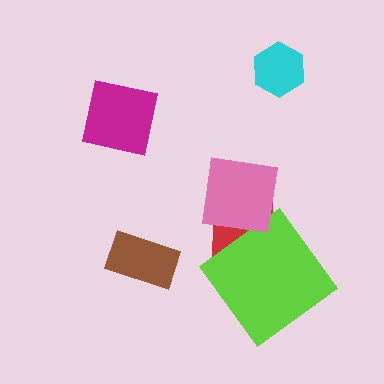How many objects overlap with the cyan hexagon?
0 objects overlap with the cyan hexagon.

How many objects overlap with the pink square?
1 object overlaps with the pink square.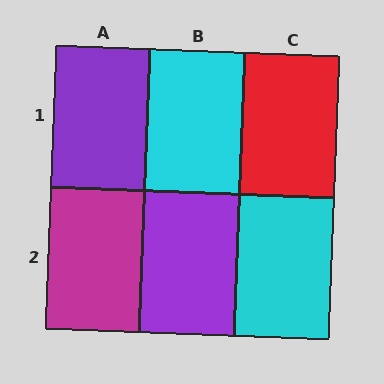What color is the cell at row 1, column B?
Cyan.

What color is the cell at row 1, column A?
Purple.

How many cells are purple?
2 cells are purple.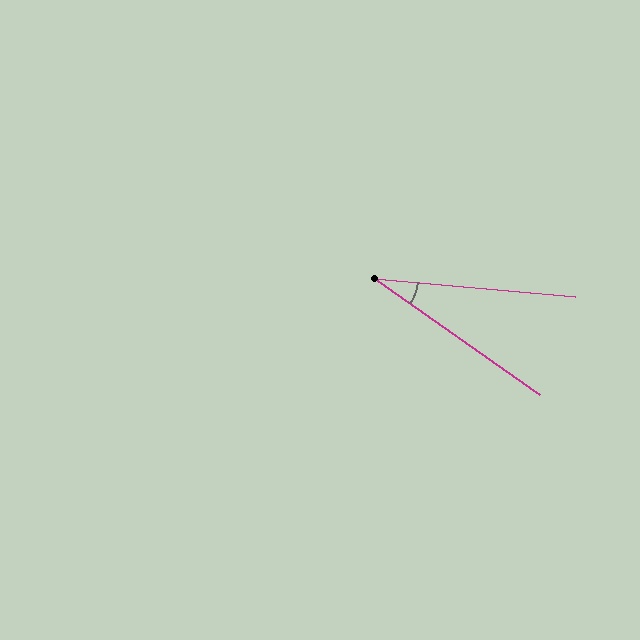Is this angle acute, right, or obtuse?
It is acute.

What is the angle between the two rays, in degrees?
Approximately 30 degrees.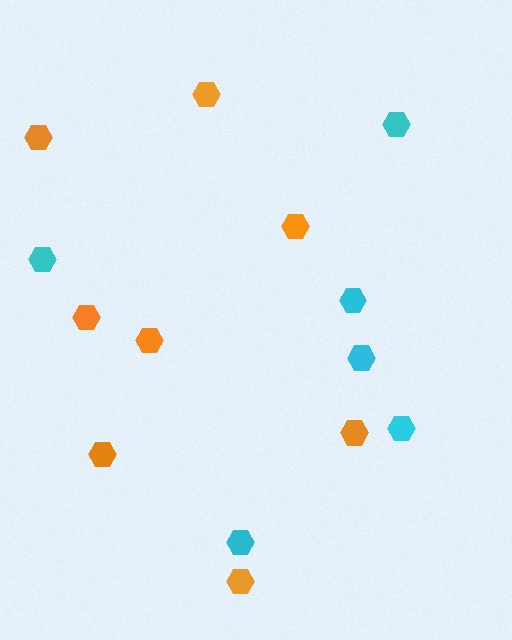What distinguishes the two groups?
There are 2 groups: one group of orange hexagons (8) and one group of cyan hexagons (6).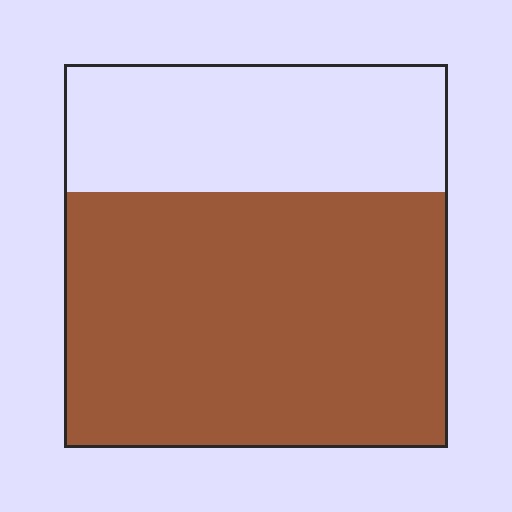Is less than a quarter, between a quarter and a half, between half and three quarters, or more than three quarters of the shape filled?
Between half and three quarters.